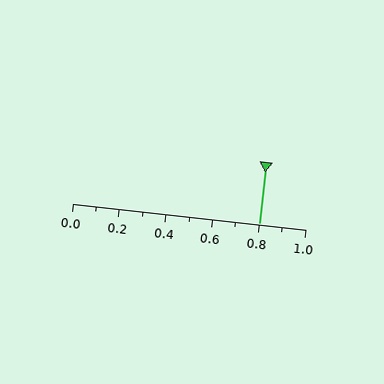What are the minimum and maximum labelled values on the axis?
The axis runs from 0.0 to 1.0.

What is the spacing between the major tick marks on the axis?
The major ticks are spaced 0.2 apart.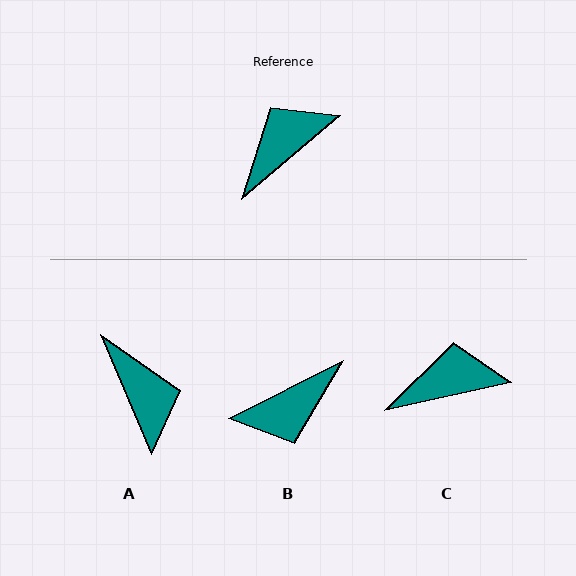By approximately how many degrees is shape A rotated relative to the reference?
Approximately 108 degrees clockwise.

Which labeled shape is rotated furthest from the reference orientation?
B, about 167 degrees away.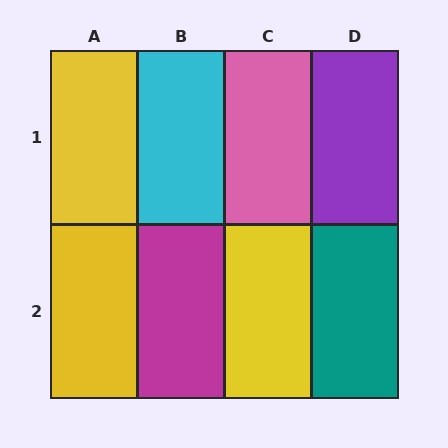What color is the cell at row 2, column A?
Yellow.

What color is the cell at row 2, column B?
Magenta.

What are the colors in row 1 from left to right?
Yellow, cyan, pink, purple.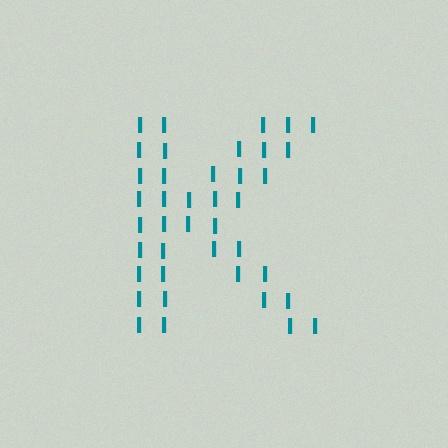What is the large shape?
The large shape is the letter K.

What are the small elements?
The small elements are letter I's.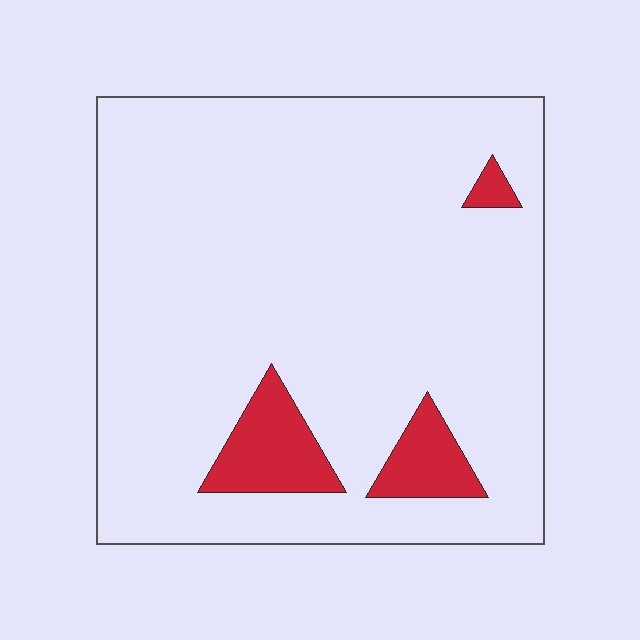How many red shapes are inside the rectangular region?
3.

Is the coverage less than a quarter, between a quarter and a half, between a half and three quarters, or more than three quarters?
Less than a quarter.